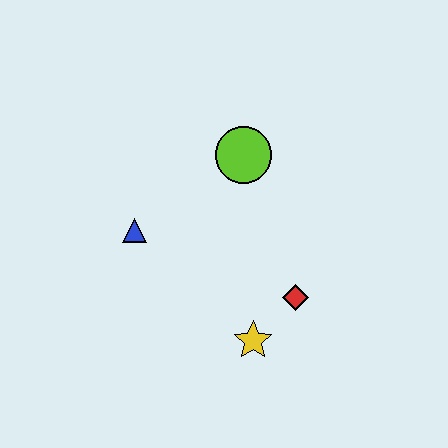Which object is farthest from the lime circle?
The yellow star is farthest from the lime circle.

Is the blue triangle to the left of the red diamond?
Yes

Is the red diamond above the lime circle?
No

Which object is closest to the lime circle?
The blue triangle is closest to the lime circle.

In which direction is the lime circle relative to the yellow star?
The lime circle is above the yellow star.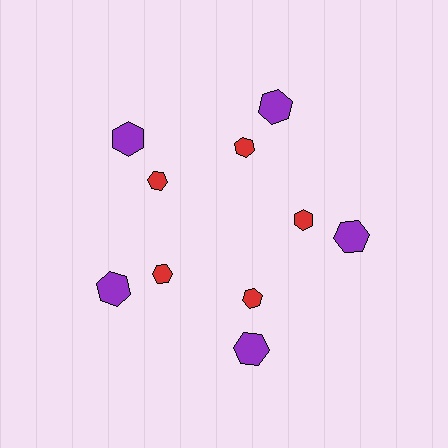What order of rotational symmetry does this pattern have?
This pattern has 5-fold rotational symmetry.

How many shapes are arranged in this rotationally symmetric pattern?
There are 10 shapes, arranged in 5 groups of 2.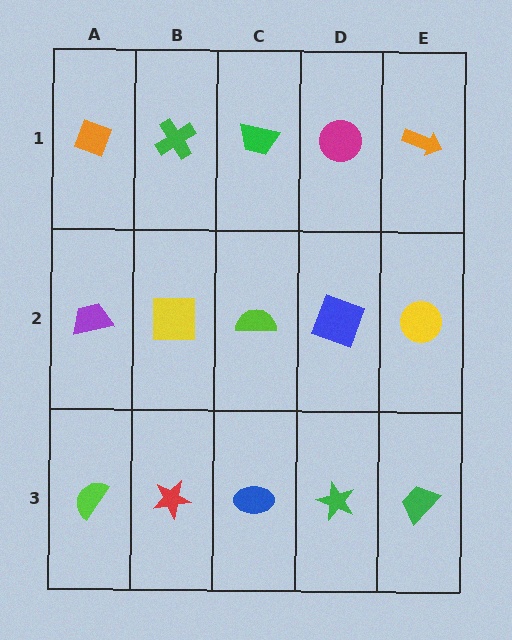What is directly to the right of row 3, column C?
A green star.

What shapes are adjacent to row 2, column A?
An orange diamond (row 1, column A), a lime semicircle (row 3, column A), a yellow square (row 2, column B).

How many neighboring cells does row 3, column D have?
3.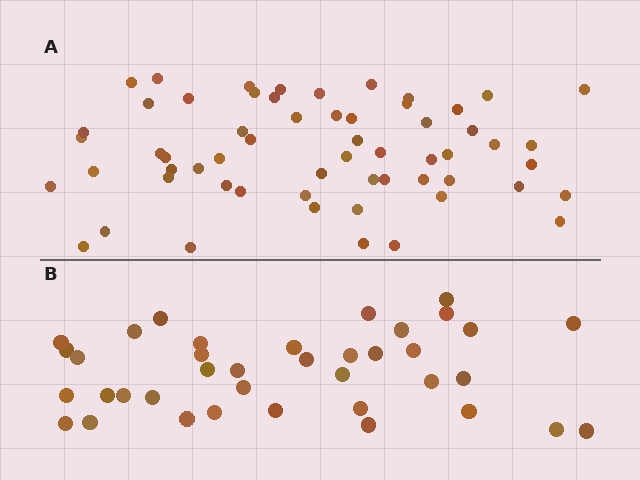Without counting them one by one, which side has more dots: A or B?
Region A (the top region) has more dots.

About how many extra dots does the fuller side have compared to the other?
Region A has approximately 20 more dots than region B.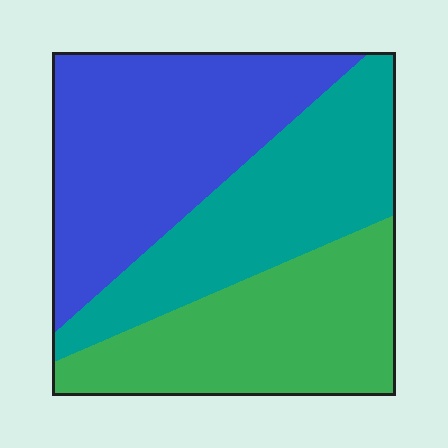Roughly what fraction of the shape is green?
Green covers 31% of the shape.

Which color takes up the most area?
Blue, at roughly 40%.